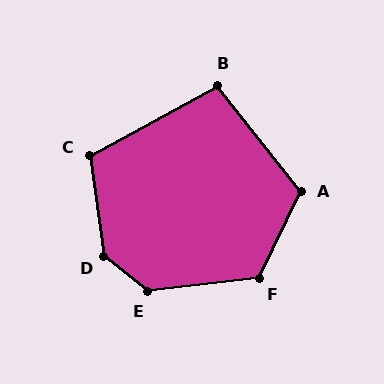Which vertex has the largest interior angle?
D, at approximately 137 degrees.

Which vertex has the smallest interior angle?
B, at approximately 100 degrees.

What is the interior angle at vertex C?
Approximately 110 degrees (obtuse).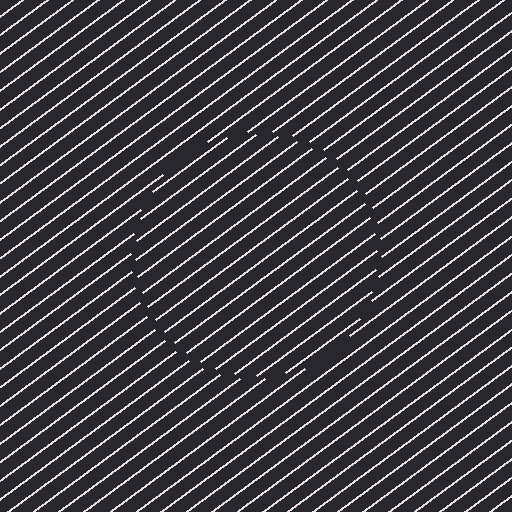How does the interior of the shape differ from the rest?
The interior of the shape contains the same grating, shifted by half a period — the contour is defined by the phase discontinuity where line-ends from the inner and outer gratings abut.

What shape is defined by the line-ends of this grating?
An illusory circle. The interior of the shape contains the same grating, shifted by half a period — the contour is defined by the phase discontinuity where line-ends from the inner and outer gratings abut.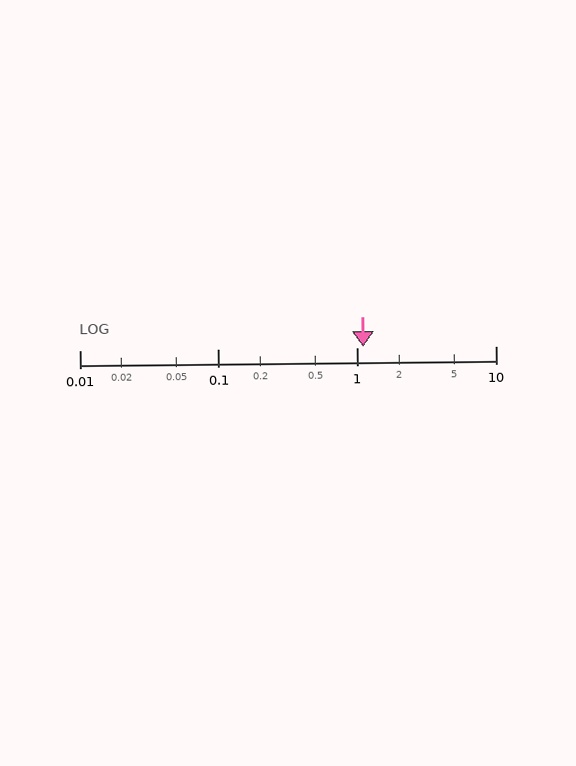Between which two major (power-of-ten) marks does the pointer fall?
The pointer is between 1 and 10.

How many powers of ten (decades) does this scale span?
The scale spans 3 decades, from 0.01 to 10.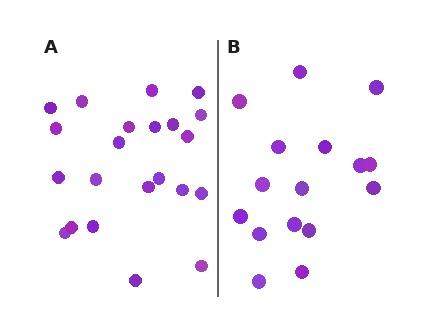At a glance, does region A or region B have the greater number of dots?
Region A (the left region) has more dots.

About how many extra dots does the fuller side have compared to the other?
Region A has about 6 more dots than region B.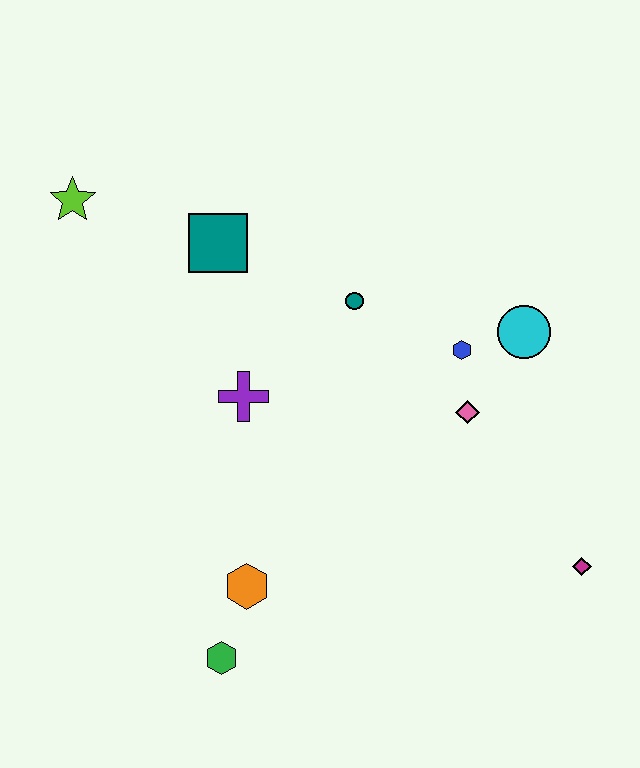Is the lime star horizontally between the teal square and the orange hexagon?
No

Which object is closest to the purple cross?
The teal circle is closest to the purple cross.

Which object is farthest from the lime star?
The magenta diamond is farthest from the lime star.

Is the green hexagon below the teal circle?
Yes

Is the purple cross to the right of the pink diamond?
No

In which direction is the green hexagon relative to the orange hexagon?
The green hexagon is below the orange hexagon.